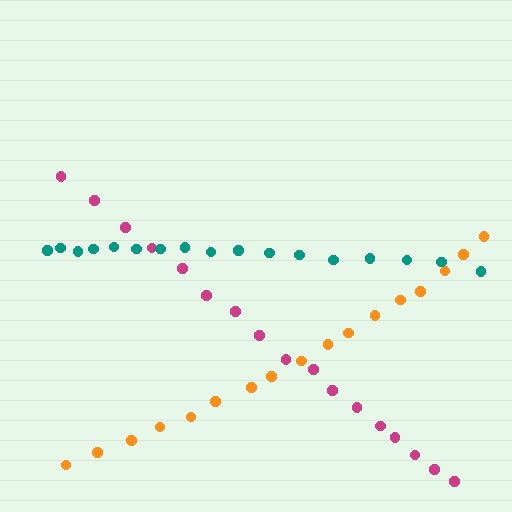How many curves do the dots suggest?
There are 3 distinct paths.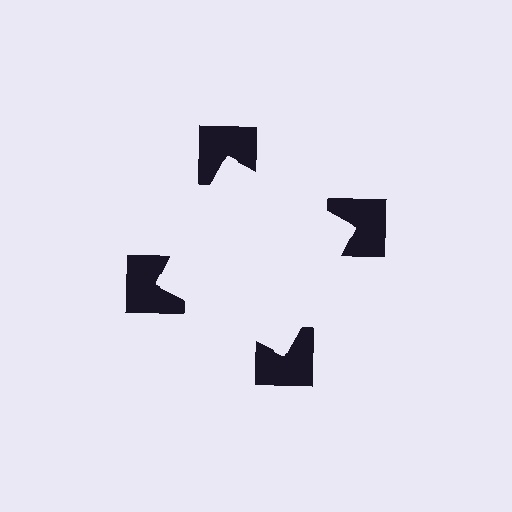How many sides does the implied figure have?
4 sides.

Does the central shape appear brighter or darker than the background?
It typically appears slightly brighter than the background, even though no actual brightness change is drawn.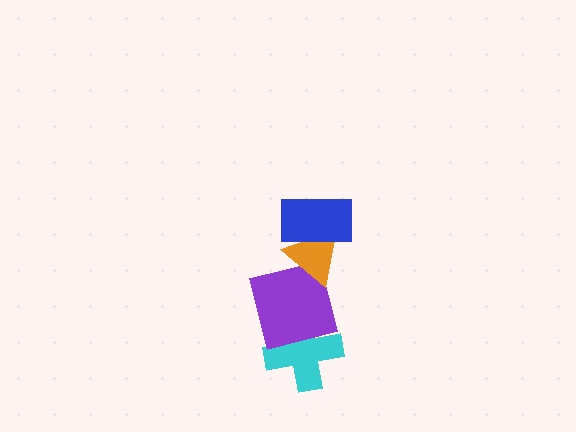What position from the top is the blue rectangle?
The blue rectangle is 1st from the top.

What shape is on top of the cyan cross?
The purple square is on top of the cyan cross.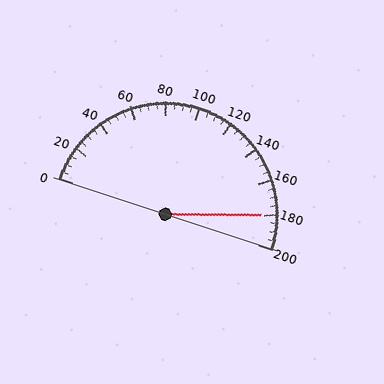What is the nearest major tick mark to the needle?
The nearest major tick mark is 180.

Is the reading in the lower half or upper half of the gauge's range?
The reading is in the upper half of the range (0 to 200).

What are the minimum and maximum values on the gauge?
The gauge ranges from 0 to 200.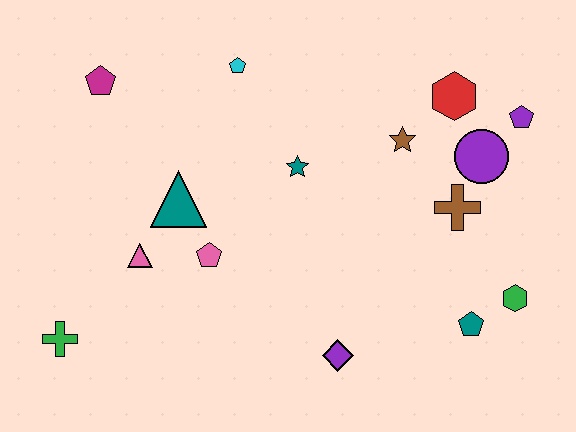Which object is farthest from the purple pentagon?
The green cross is farthest from the purple pentagon.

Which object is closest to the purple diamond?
The teal pentagon is closest to the purple diamond.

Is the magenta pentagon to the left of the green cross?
No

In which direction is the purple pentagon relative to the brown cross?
The purple pentagon is above the brown cross.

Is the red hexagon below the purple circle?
No